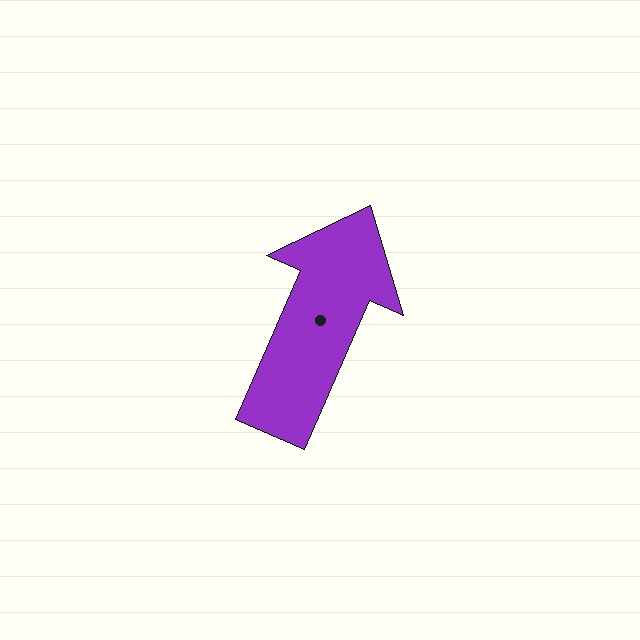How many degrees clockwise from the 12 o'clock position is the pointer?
Approximately 24 degrees.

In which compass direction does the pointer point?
Northeast.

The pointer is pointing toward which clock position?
Roughly 1 o'clock.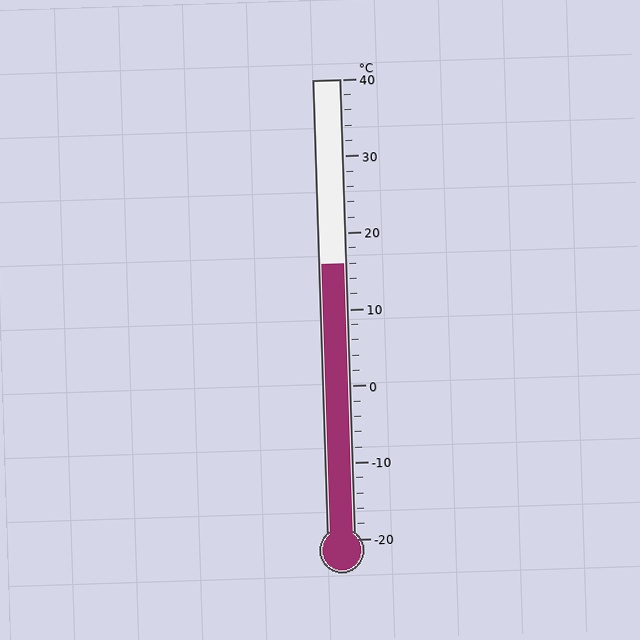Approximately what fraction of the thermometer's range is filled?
The thermometer is filled to approximately 60% of its range.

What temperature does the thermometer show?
The thermometer shows approximately 16°C.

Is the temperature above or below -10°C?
The temperature is above -10°C.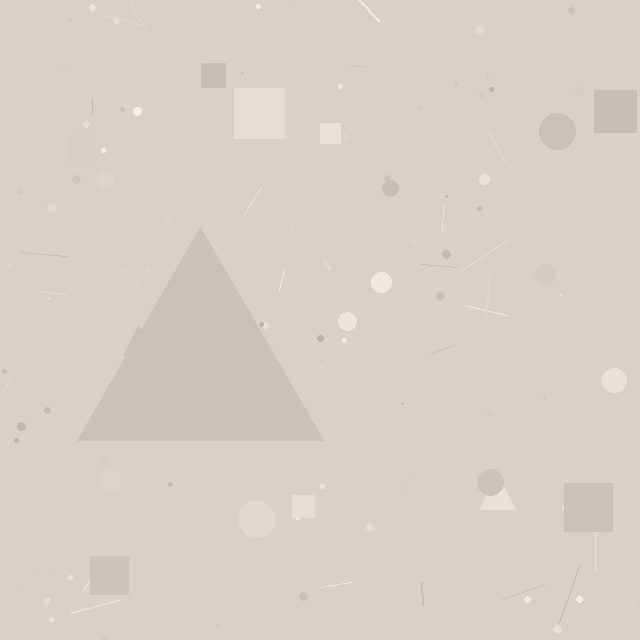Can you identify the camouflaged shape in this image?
The camouflaged shape is a triangle.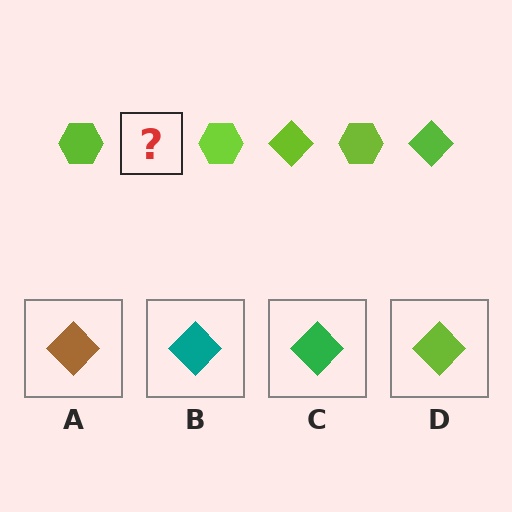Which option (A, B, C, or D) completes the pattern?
D.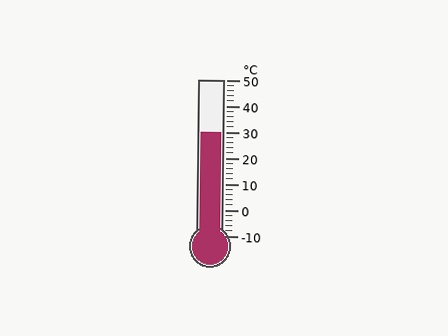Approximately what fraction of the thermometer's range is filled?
The thermometer is filled to approximately 65% of its range.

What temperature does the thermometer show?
The thermometer shows approximately 30°C.